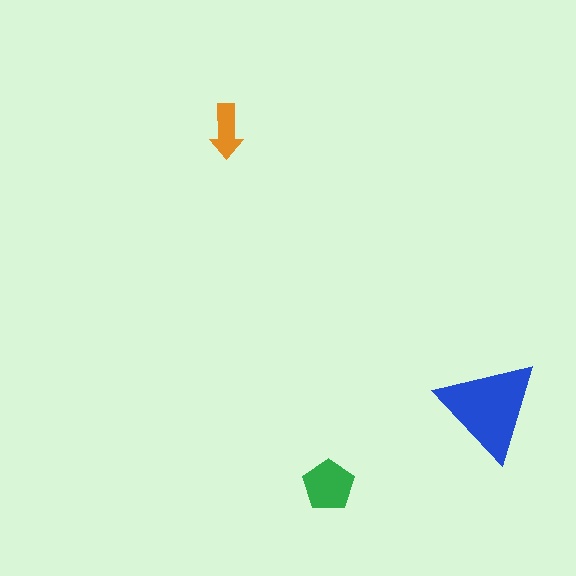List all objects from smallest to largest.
The orange arrow, the green pentagon, the blue triangle.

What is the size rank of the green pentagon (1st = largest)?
2nd.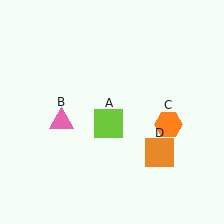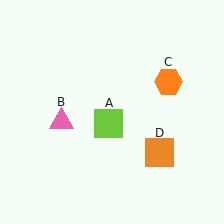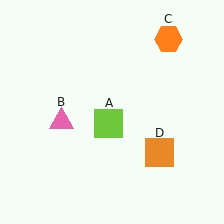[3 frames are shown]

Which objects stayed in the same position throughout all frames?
Lime square (object A) and pink triangle (object B) and orange square (object D) remained stationary.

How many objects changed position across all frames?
1 object changed position: orange hexagon (object C).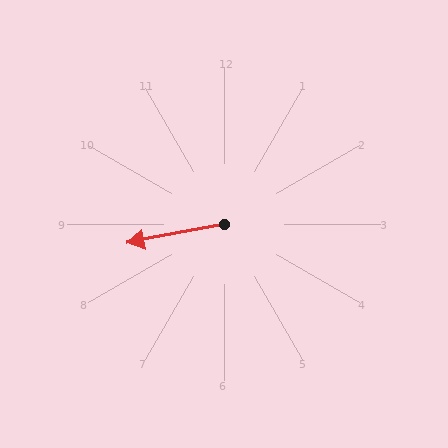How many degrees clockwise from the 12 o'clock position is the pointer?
Approximately 259 degrees.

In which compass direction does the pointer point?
West.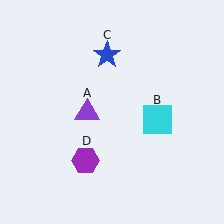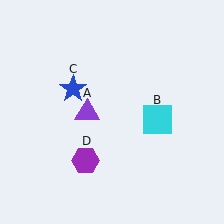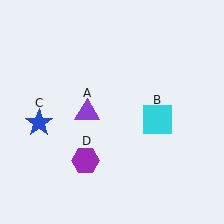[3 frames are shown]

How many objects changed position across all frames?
1 object changed position: blue star (object C).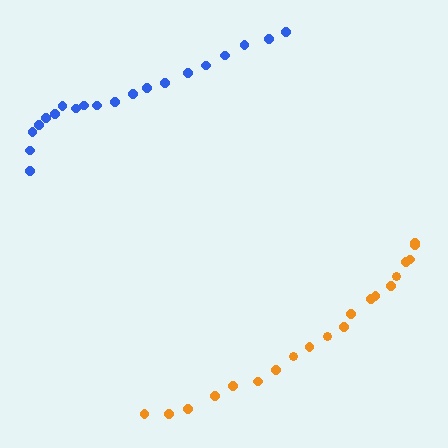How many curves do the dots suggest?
There are 2 distinct paths.